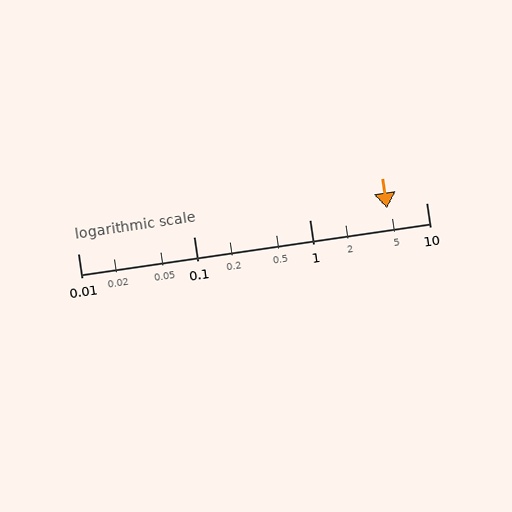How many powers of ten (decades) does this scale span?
The scale spans 3 decades, from 0.01 to 10.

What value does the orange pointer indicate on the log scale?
The pointer indicates approximately 4.6.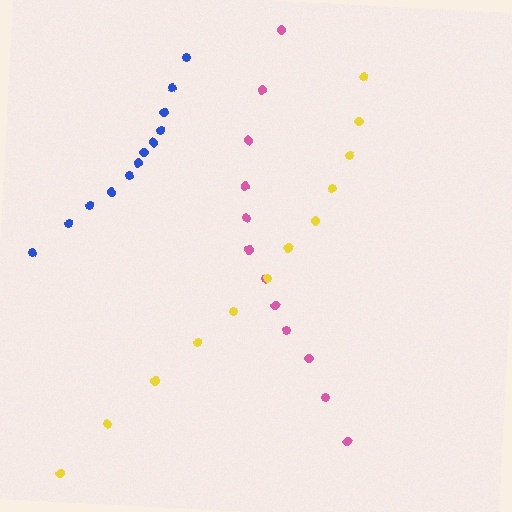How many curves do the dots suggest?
There are 3 distinct paths.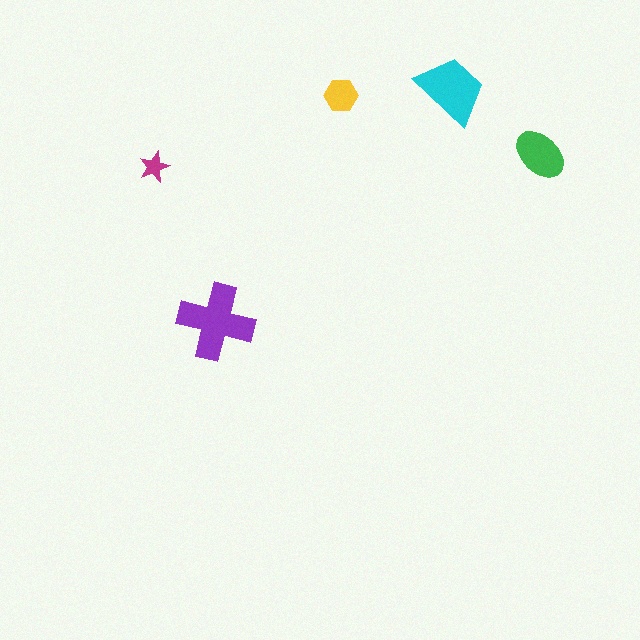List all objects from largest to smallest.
The purple cross, the cyan trapezoid, the green ellipse, the yellow hexagon, the magenta star.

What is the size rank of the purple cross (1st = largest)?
1st.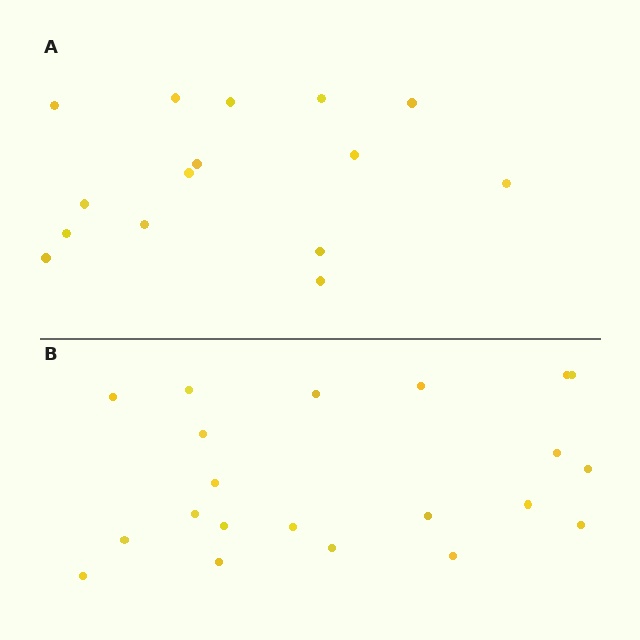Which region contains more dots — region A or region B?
Region B (the bottom region) has more dots.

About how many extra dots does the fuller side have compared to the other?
Region B has about 6 more dots than region A.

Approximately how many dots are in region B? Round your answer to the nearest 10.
About 20 dots. (The exact count is 21, which rounds to 20.)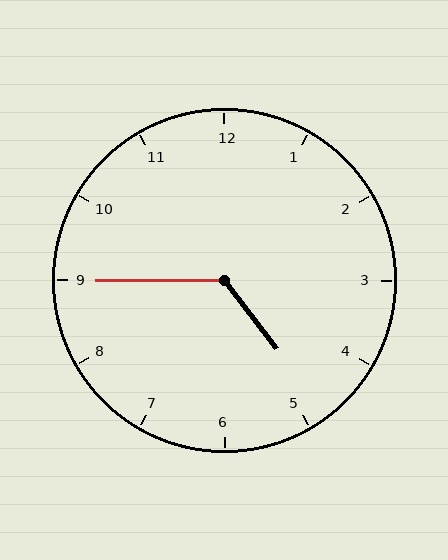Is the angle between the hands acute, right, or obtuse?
It is obtuse.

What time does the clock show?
4:45.